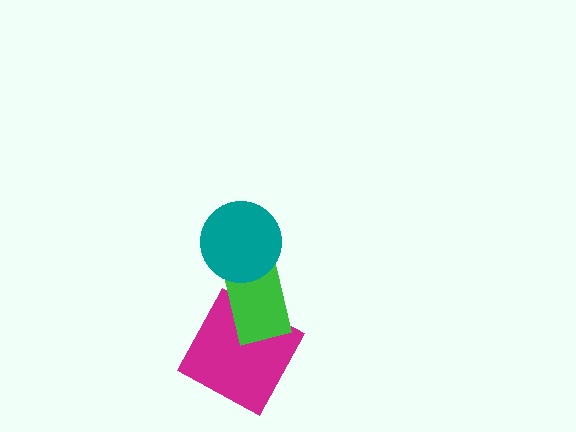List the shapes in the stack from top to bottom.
From top to bottom: the teal circle, the green rectangle, the magenta square.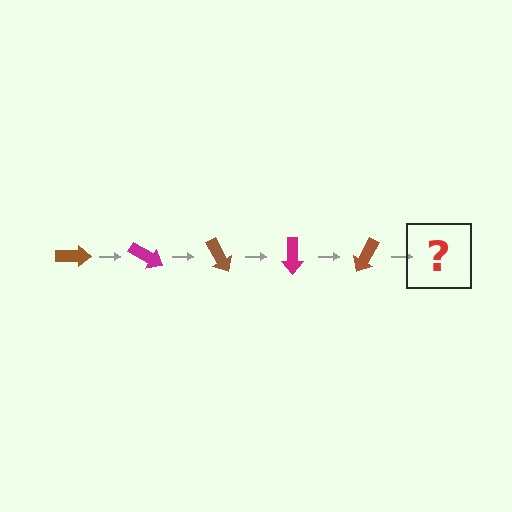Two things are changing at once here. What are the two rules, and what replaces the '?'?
The two rules are that it rotates 30 degrees each step and the color cycles through brown and magenta. The '?' should be a magenta arrow, rotated 150 degrees from the start.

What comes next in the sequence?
The next element should be a magenta arrow, rotated 150 degrees from the start.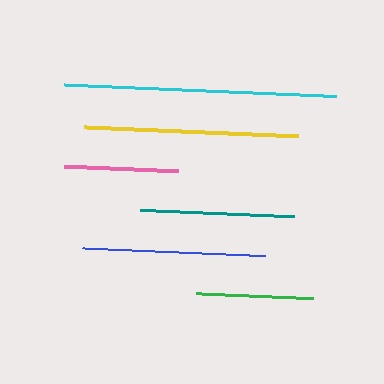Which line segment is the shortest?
The pink line is the shortest at approximately 114 pixels.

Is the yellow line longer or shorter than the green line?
The yellow line is longer than the green line.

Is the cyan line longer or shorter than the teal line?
The cyan line is longer than the teal line.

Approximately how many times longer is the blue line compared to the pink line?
The blue line is approximately 1.6 times the length of the pink line.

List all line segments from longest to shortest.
From longest to shortest: cyan, yellow, blue, teal, green, pink.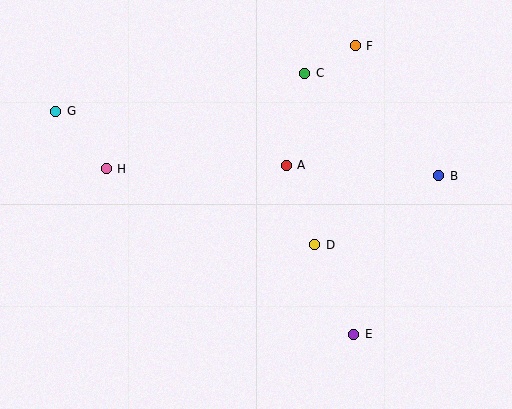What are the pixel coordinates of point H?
Point H is at (106, 169).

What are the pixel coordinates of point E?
Point E is at (354, 334).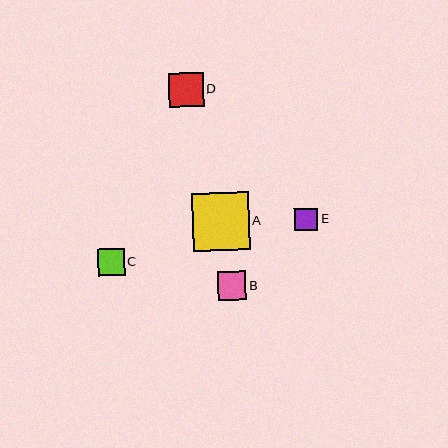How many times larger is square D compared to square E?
Square D is approximately 1.5 times the size of square E.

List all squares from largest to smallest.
From largest to smallest: A, D, B, C, E.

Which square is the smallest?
Square E is the smallest with a size of approximately 23 pixels.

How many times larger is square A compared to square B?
Square A is approximately 2.0 times the size of square B.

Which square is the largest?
Square A is the largest with a size of approximately 57 pixels.